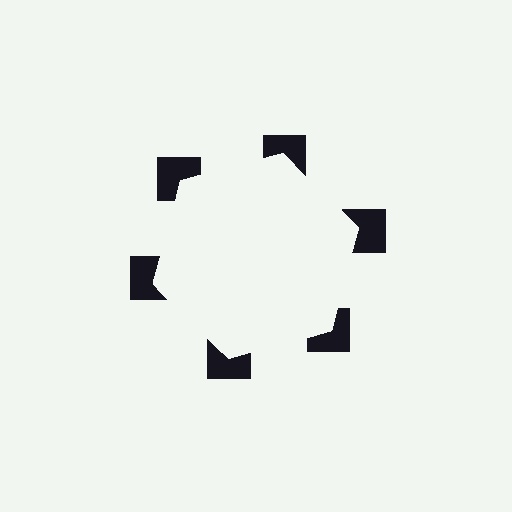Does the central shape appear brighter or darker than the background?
It typically appears slightly brighter than the background, even though no actual brightness change is drawn.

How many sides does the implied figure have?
6 sides.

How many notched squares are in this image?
There are 6 — one at each vertex of the illusory hexagon.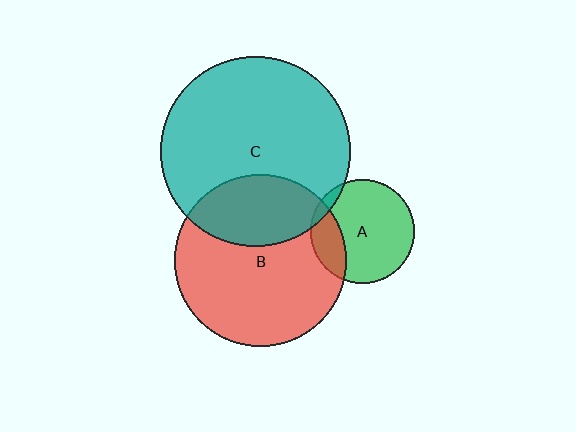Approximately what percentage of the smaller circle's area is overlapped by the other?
Approximately 30%.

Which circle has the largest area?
Circle C (teal).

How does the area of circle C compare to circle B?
Approximately 1.2 times.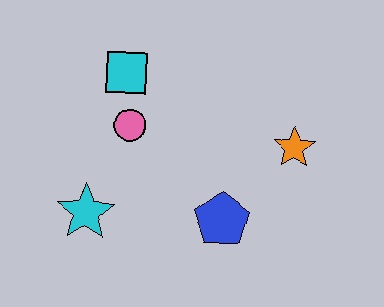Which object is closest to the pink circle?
The cyan square is closest to the pink circle.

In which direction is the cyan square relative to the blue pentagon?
The cyan square is above the blue pentagon.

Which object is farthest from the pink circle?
The orange star is farthest from the pink circle.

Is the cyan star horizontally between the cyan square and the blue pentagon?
No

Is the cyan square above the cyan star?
Yes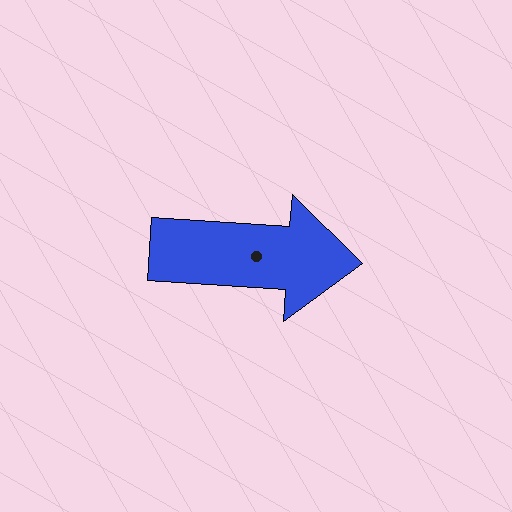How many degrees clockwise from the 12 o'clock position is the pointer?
Approximately 94 degrees.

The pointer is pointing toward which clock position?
Roughly 3 o'clock.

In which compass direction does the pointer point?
East.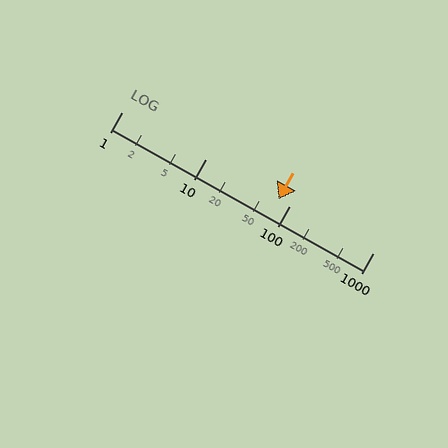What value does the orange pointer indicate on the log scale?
The pointer indicates approximately 74.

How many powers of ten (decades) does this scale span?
The scale spans 3 decades, from 1 to 1000.